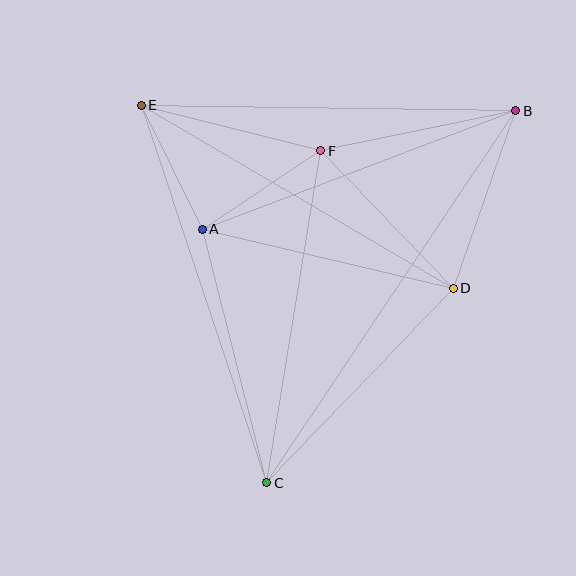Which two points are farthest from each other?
Points B and C are farthest from each other.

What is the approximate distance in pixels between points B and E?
The distance between B and E is approximately 375 pixels.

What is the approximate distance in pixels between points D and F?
The distance between D and F is approximately 191 pixels.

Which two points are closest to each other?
Points A and E are closest to each other.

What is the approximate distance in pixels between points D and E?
The distance between D and E is approximately 362 pixels.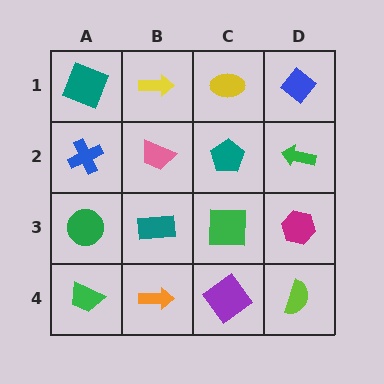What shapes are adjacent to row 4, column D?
A magenta hexagon (row 3, column D), a purple diamond (row 4, column C).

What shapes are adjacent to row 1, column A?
A blue cross (row 2, column A), a yellow arrow (row 1, column B).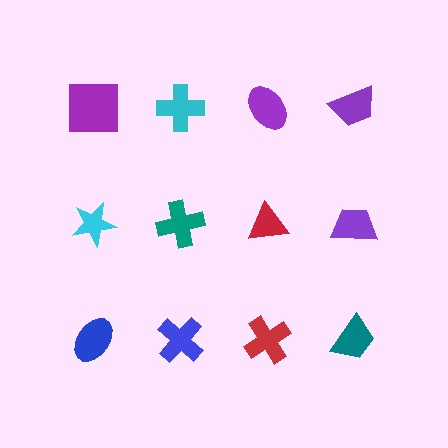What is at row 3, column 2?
A blue cross.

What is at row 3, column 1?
A blue ellipse.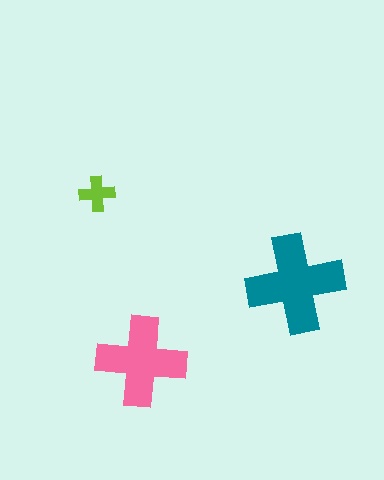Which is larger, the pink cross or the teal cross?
The teal one.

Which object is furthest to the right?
The teal cross is rightmost.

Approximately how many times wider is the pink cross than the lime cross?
About 2.5 times wider.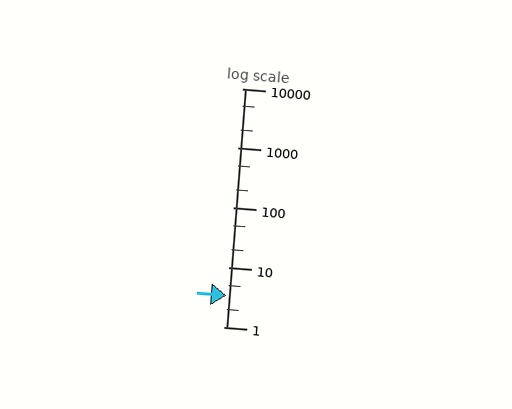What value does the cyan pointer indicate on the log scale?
The pointer indicates approximately 3.4.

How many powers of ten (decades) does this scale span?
The scale spans 4 decades, from 1 to 10000.